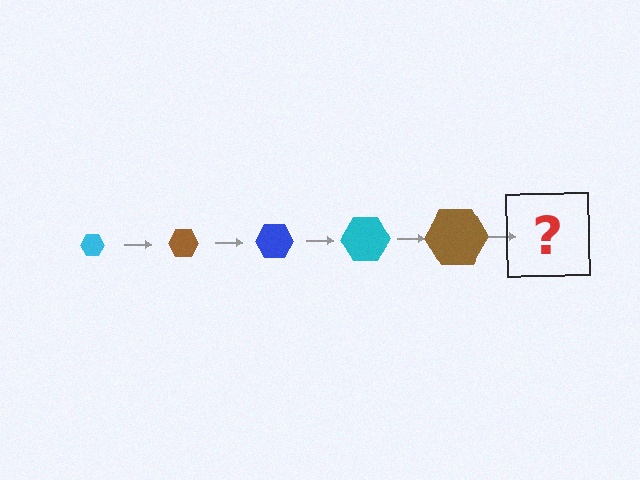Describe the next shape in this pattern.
It should be a blue hexagon, larger than the previous one.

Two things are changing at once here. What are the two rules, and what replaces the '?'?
The two rules are that the hexagon grows larger each step and the color cycles through cyan, brown, and blue. The '?' should be a blue hexagon, larger than the previous one.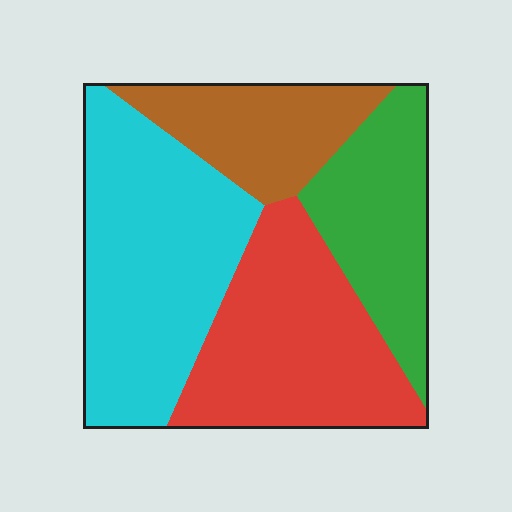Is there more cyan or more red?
Cyan.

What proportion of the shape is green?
Green covers 20% of the shape.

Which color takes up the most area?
Cyan, at roughly 35%.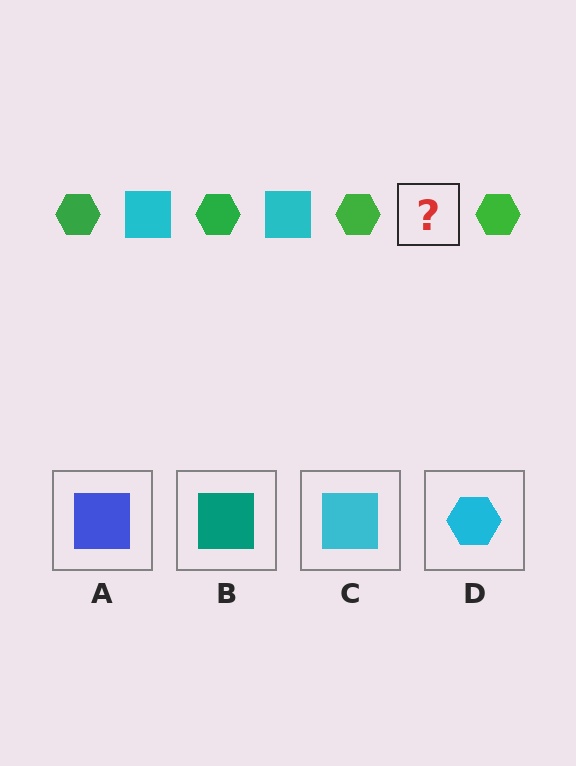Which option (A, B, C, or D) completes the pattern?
C.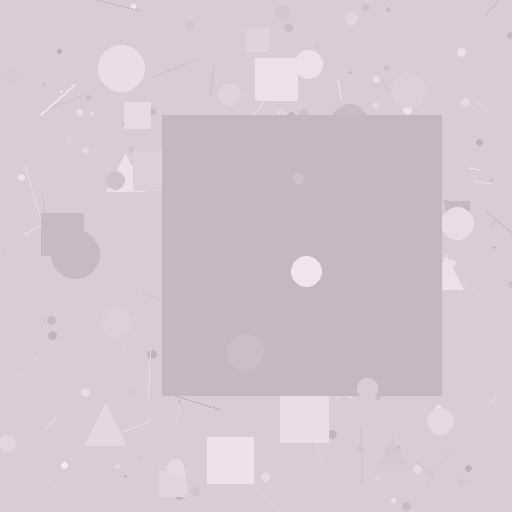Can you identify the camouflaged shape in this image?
The camouflaged shape is a square.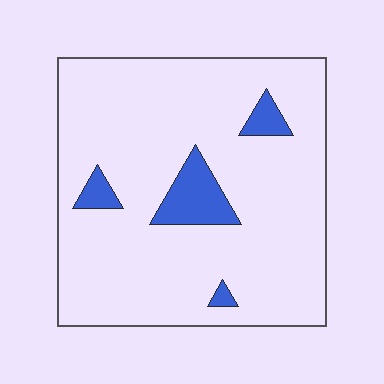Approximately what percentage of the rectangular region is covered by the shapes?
Approximately 10%.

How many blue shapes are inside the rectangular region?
4.